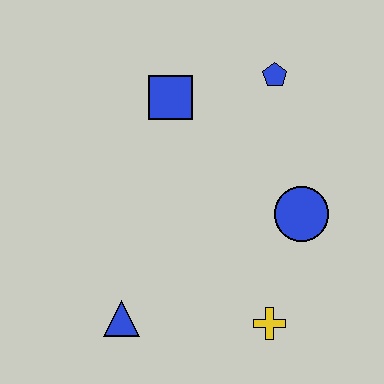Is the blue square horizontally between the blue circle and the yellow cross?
No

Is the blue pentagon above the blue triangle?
Yes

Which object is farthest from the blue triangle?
The blue pentagon is farthest from the blue triangle.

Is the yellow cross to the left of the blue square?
No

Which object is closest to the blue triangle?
The yellow cross is closest to the blue triangle.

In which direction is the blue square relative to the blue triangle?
The blue square is above the blue triangle.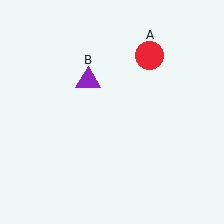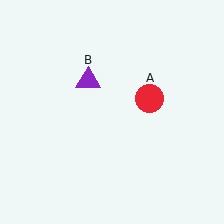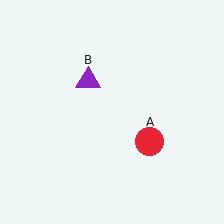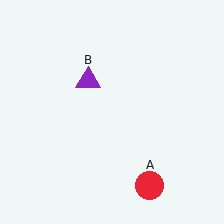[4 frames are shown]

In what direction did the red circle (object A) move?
The red circle (object A) moved down.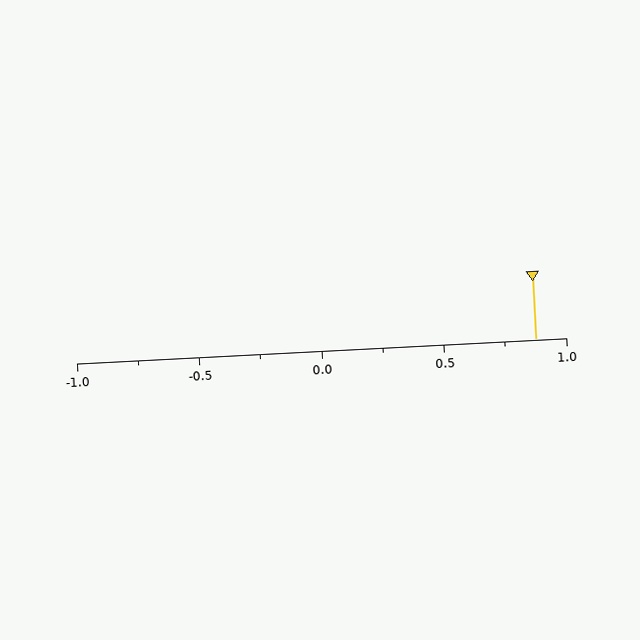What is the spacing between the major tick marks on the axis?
The major ticks are spaced 0.5 apart.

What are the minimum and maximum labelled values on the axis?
The axis runs from -1.0 to 1.0.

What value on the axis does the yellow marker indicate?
The marker indicates approximately 0.88.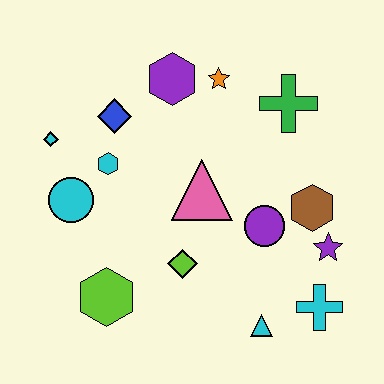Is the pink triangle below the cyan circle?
No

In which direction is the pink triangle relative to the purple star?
The pink triangle is to the left of the purple star.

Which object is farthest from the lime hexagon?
The green cross is farthest from the lime hexagon.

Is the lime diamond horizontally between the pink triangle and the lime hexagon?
Yes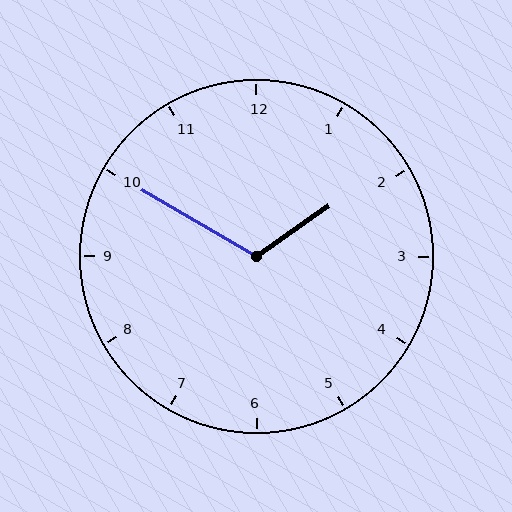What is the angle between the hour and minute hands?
Approximately 115 degrees.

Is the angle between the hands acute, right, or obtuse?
It is obtuse.